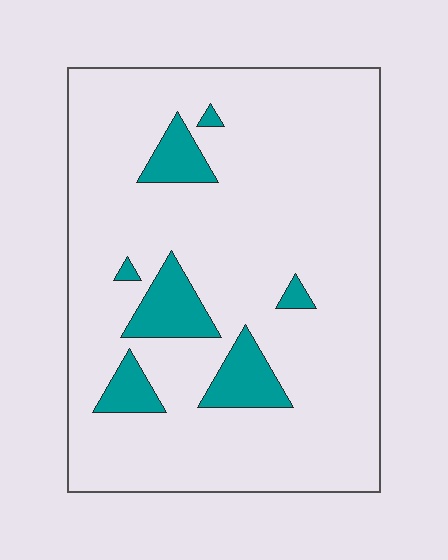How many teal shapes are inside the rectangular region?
7.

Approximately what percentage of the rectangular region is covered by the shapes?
Approximately 10%.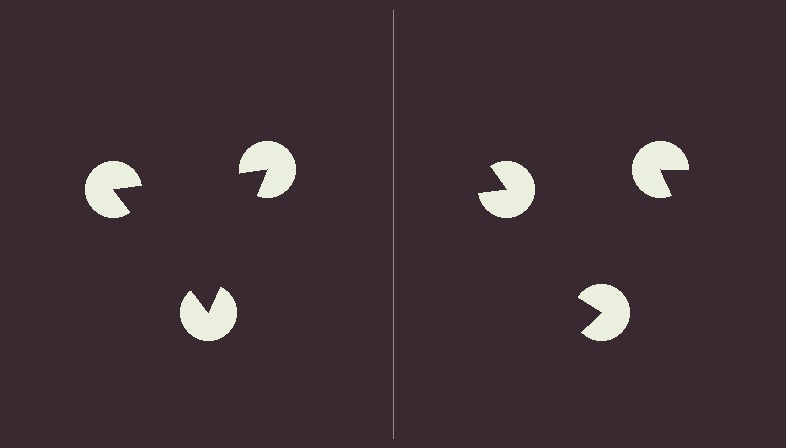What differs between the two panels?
The pac-man discs are positioned identically on both sides; only the wedge orientations differ. On the left they align to a triangle; on the right they are misaligned.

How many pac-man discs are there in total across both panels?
6 — 3 on each side.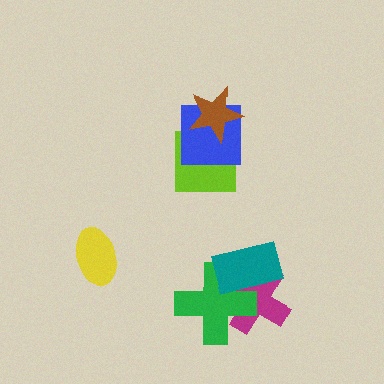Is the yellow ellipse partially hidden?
No, no other shape covers it.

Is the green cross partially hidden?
Yes, it is partially covered by another shape.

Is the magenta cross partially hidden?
Yes, it is partially covered by another shape.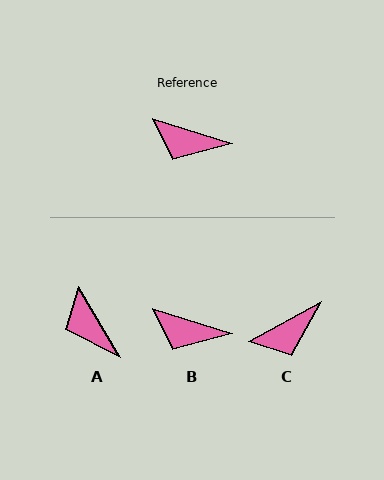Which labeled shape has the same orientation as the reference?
B.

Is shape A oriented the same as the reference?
No, it is off by about 42 degrees.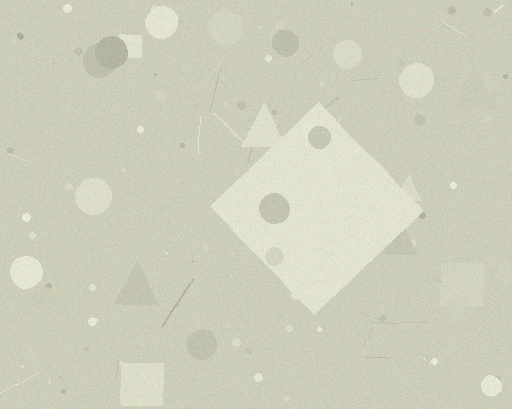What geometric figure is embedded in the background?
A diamond is embedded in the background.